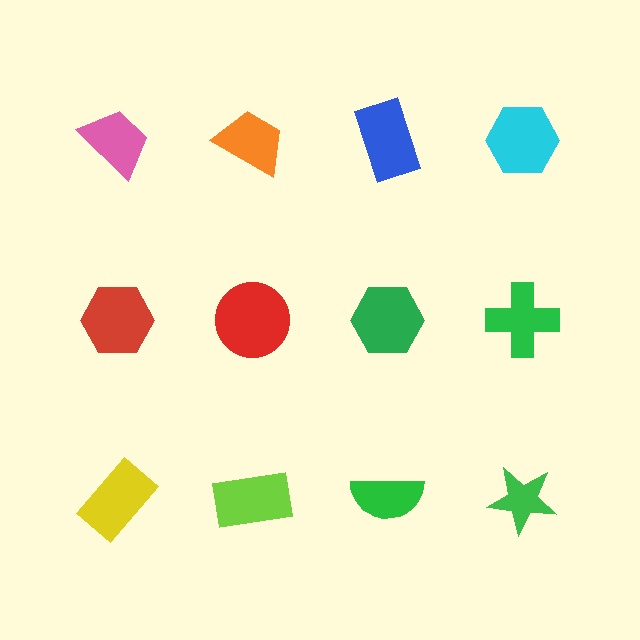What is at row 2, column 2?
A red circle.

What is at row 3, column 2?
A lime rectangle.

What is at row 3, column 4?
A green star.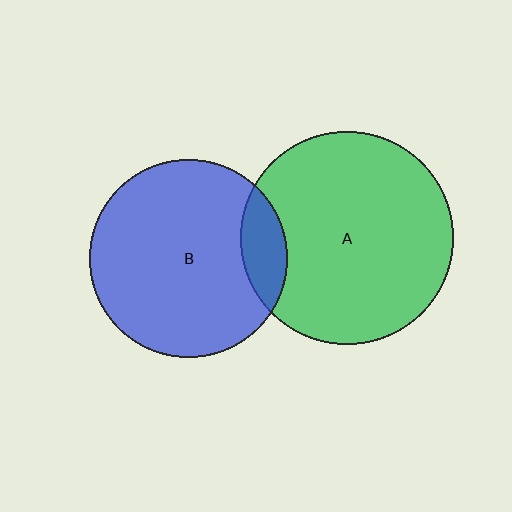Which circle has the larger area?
Circle A (green).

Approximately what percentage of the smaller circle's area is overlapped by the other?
Approximately 15%.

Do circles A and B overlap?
Yes.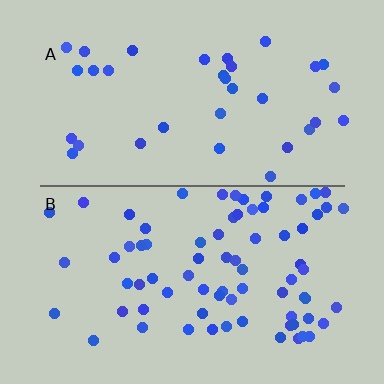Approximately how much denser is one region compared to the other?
Approximately 2.2× — region B over region A.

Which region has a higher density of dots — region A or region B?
B (the bottom).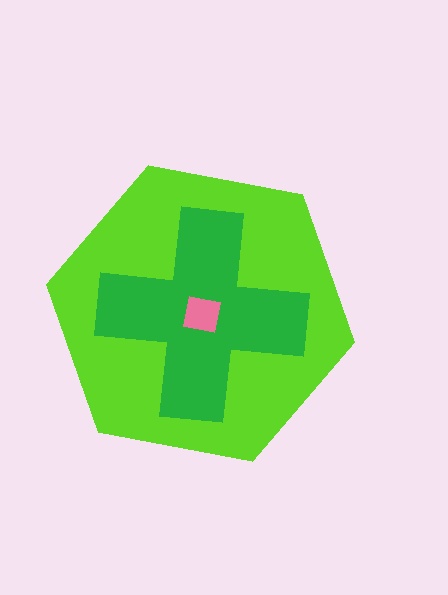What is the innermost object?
The pink square.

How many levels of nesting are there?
3.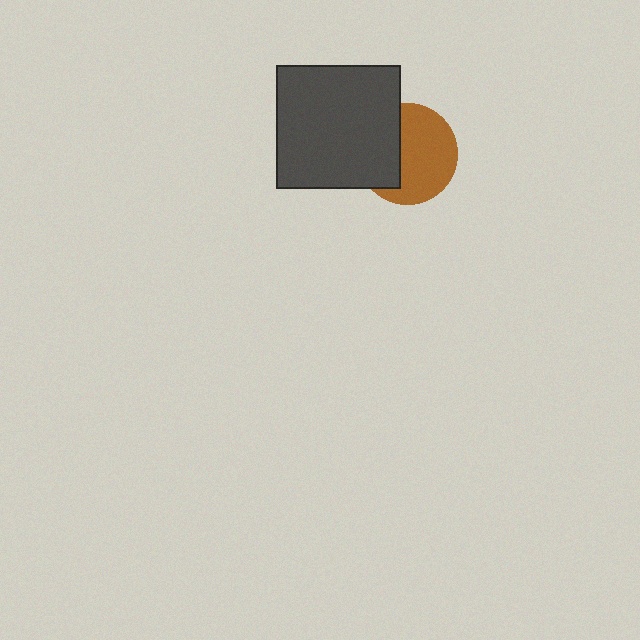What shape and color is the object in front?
The object in front is a dark gray square.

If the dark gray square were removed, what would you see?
You would see the complete brown circle.